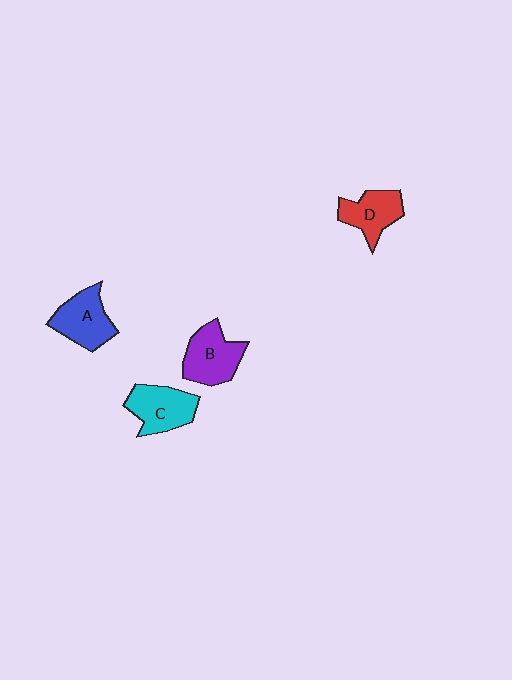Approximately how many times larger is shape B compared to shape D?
Approximately 1.2 times.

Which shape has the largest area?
Shape B (purple).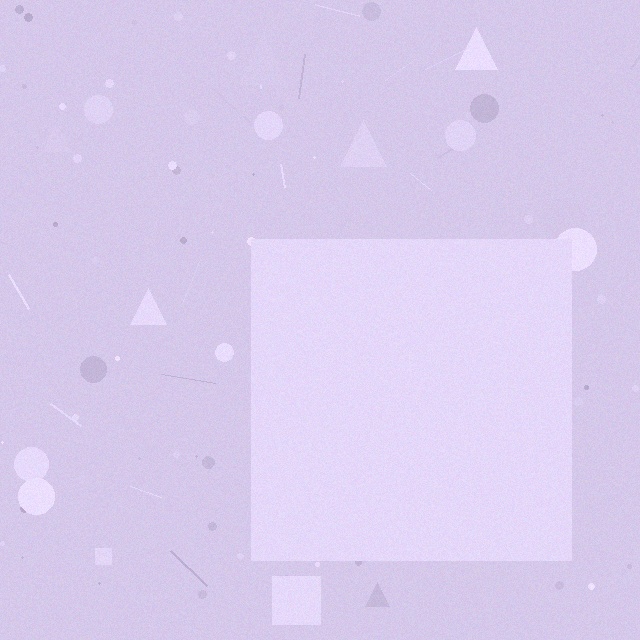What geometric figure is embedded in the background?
A square is embedded in the background.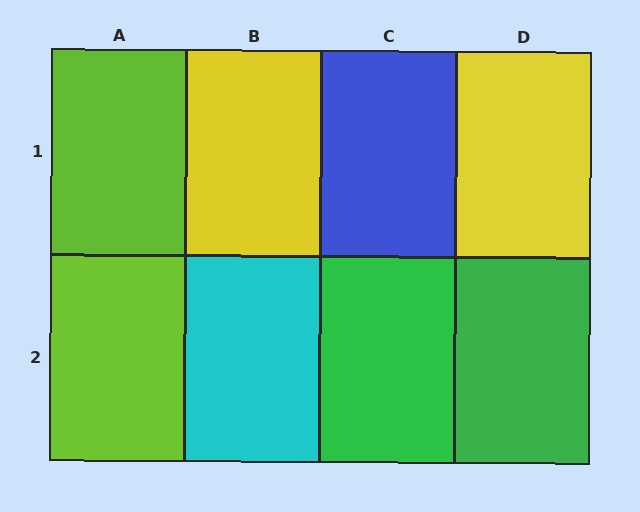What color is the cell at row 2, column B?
Cyan.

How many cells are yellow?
2 cells are yellow.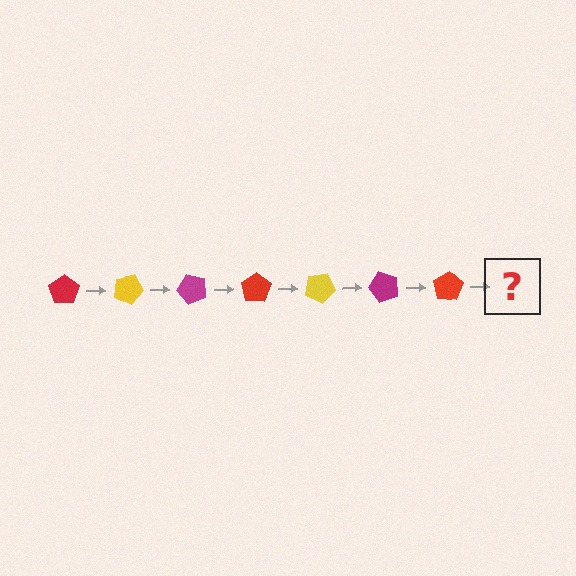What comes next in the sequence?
The next element should be a yellow pentagon, rotated 175 degrees from the start.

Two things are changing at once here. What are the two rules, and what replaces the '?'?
The two rules are that it rotates 25 degrees each step and the color cycles through red, yellow, and magenta. The '?' should be a yellow pentagon, rotated 175 degrees from the start.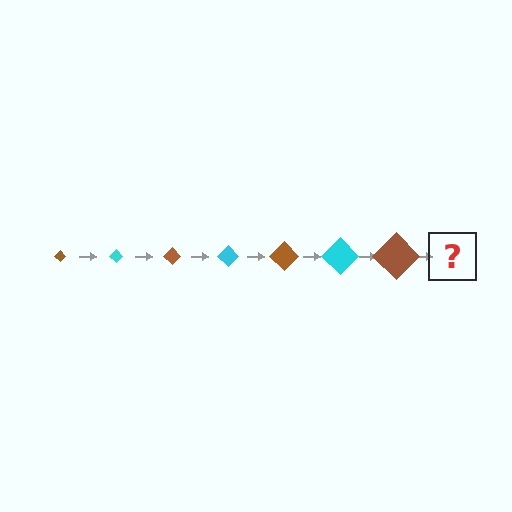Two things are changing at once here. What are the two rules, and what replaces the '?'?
The two rules are that the diamond grows larger each step and the color cycles through brown and cyan. The '?' should be a cyan diamond, larger than the previous one.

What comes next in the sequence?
The next element should be a cyan diamond, larger than the previous one.